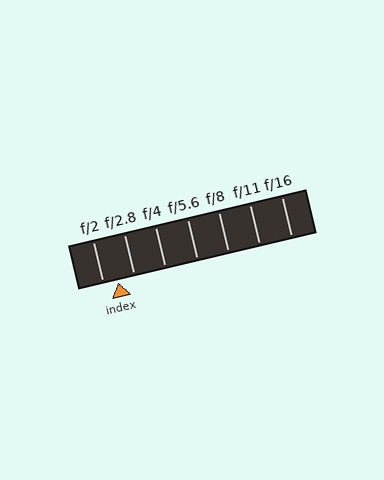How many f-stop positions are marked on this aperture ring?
There are 7 f-stop positions marked.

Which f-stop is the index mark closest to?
The index mark is closest to f/2.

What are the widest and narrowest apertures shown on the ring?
The widest aperture shown is f/2 and the narrowest is f/16.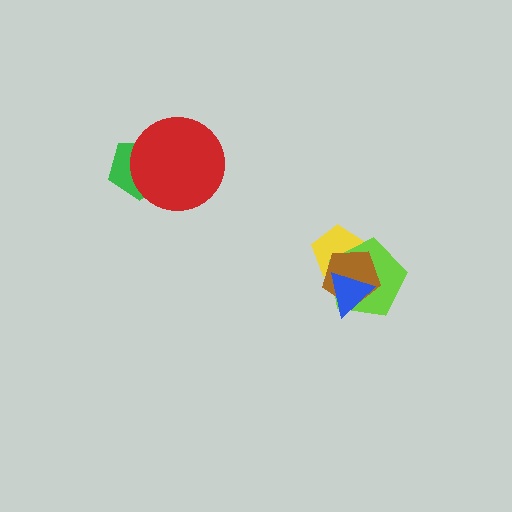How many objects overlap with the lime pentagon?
3 objects overlap with the lime pentagon.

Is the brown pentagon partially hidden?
Yes, it is partially covered by another shape.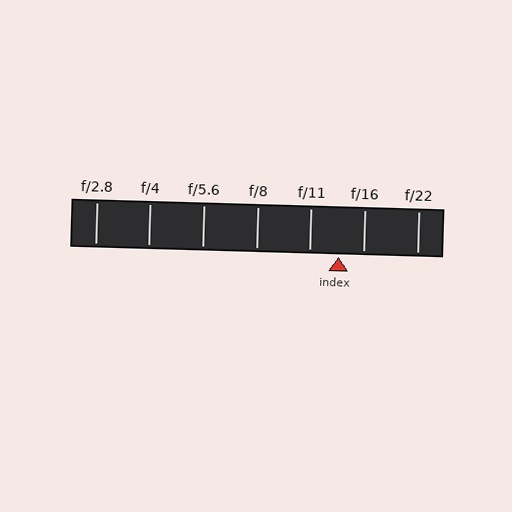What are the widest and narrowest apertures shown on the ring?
The widest aperture shown is f/2.8 and the narrowest is f/22.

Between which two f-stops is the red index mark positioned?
The index mark is between f/11 and f/16.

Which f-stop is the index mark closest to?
The index mark is closest to f/16.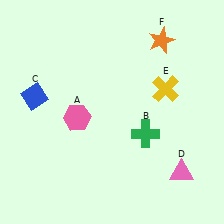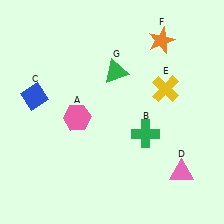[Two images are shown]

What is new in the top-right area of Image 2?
A green triangle (G) was added in the top-right area of Image 2.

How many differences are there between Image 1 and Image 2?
There is 1 difference between the two images.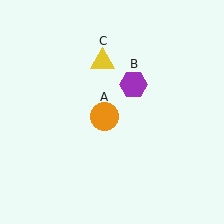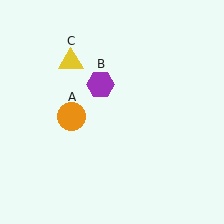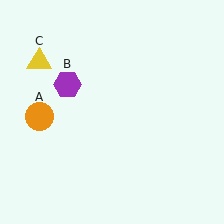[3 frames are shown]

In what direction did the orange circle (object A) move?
The orange circle (object A) moved left.